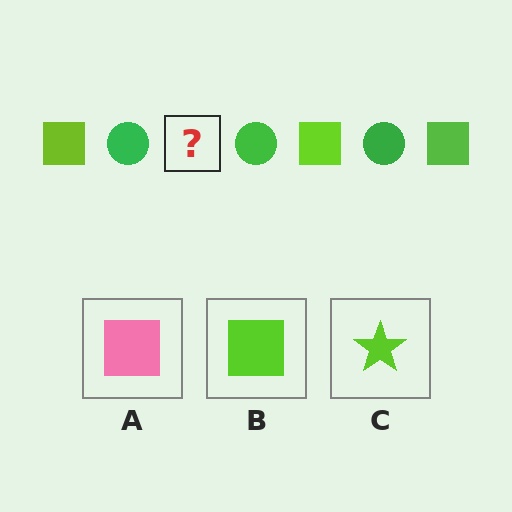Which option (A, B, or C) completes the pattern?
B.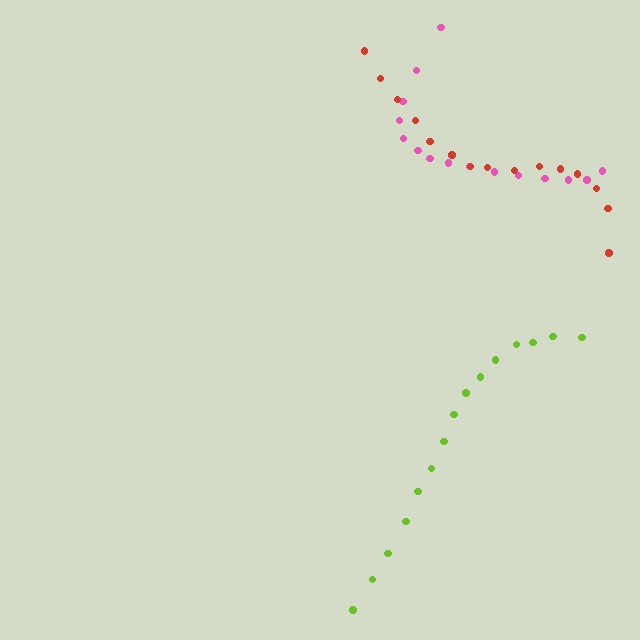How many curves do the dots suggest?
There are 3 distinct paths.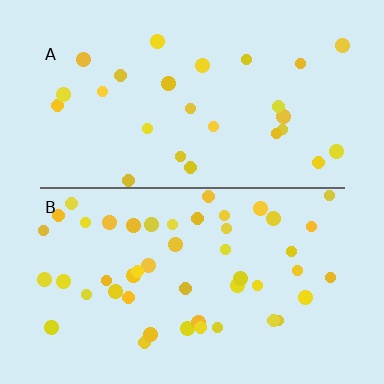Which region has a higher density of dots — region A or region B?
B (the bottom).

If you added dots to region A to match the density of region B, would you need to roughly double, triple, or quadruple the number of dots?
Approximately double.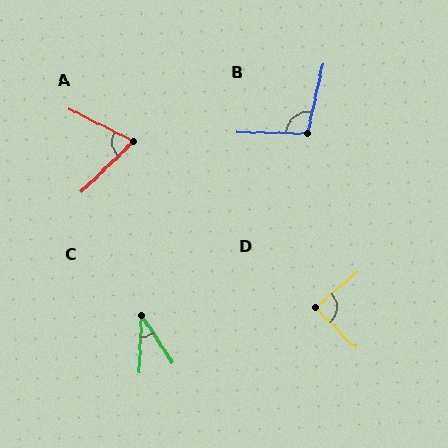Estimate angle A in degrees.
Approximately 71 degrees.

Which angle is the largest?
B, at approximately 102 degrees.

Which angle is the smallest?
C, at approximately 36 degrees.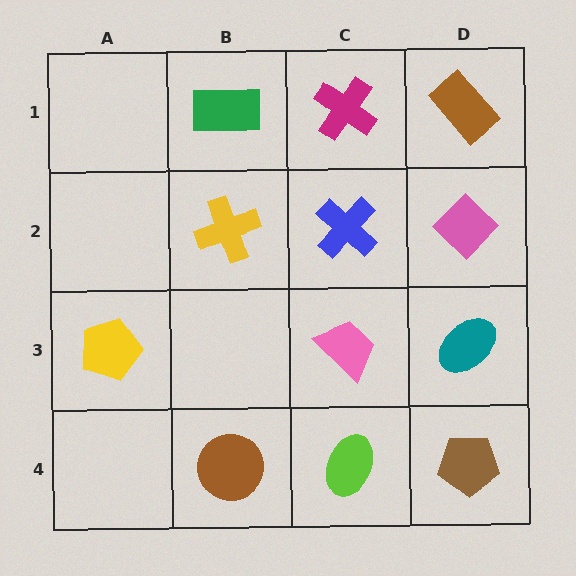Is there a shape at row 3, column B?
No, that cell is empty.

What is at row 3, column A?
A yellow pentagon.